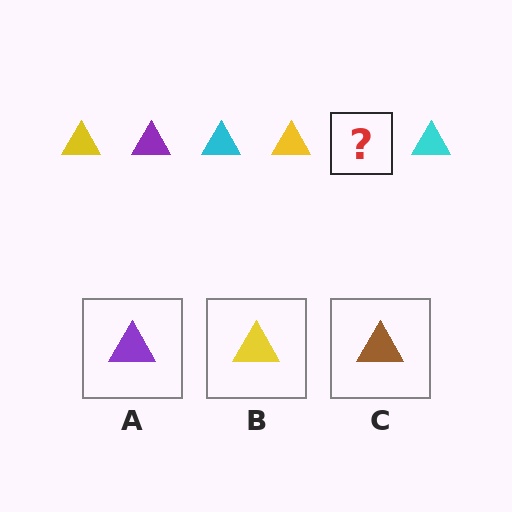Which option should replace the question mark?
Option A.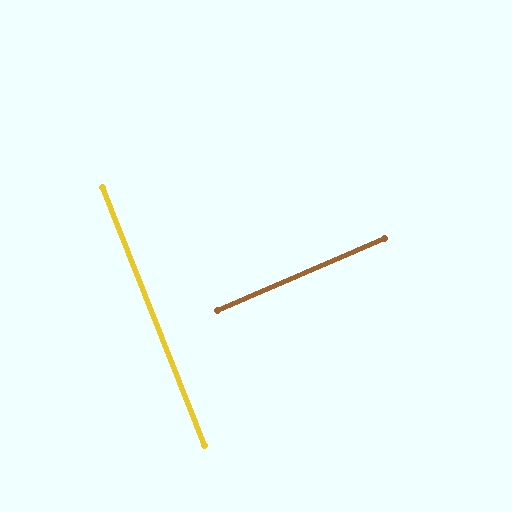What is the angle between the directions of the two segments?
Approximately 88 degrees.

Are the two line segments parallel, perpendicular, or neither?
Perpendicular — they meet at approximately 88°.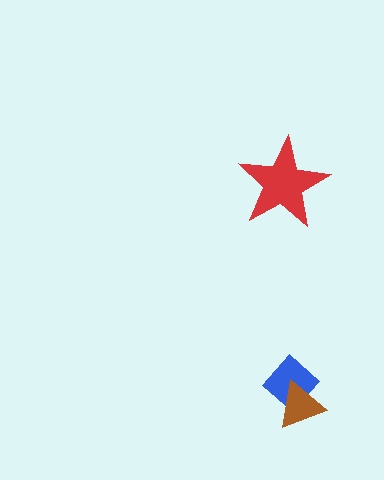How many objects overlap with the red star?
0 objects overlap with the red star.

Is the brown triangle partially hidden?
No, no other shape covers it.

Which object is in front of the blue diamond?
The brown triangle is in front of the blue diamond.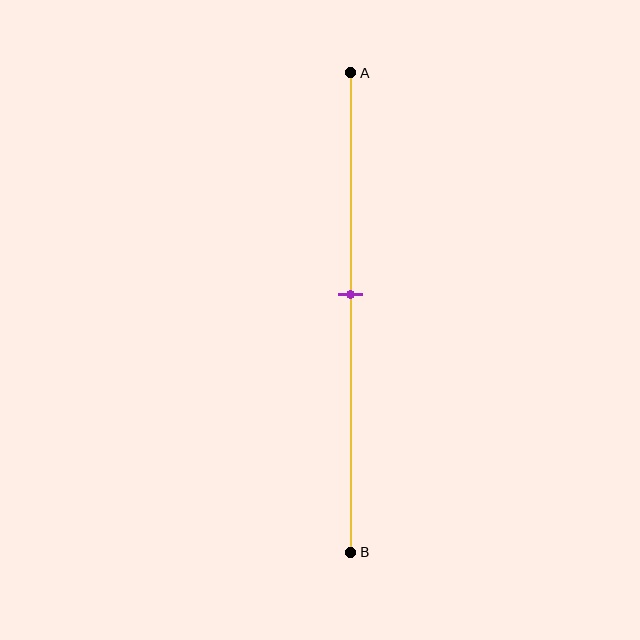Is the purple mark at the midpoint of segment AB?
No, the mark is at about 45% from A, not at the 50% midpoint.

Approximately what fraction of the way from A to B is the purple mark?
The purple mark is approximately 45% of the way from A to B.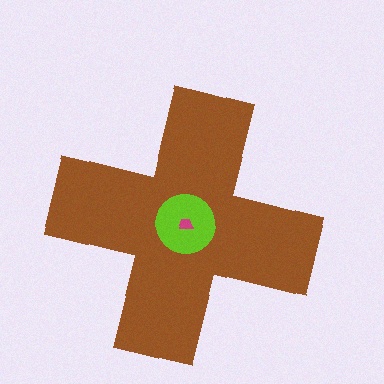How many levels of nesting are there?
3.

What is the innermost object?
The magenta trapezoid.